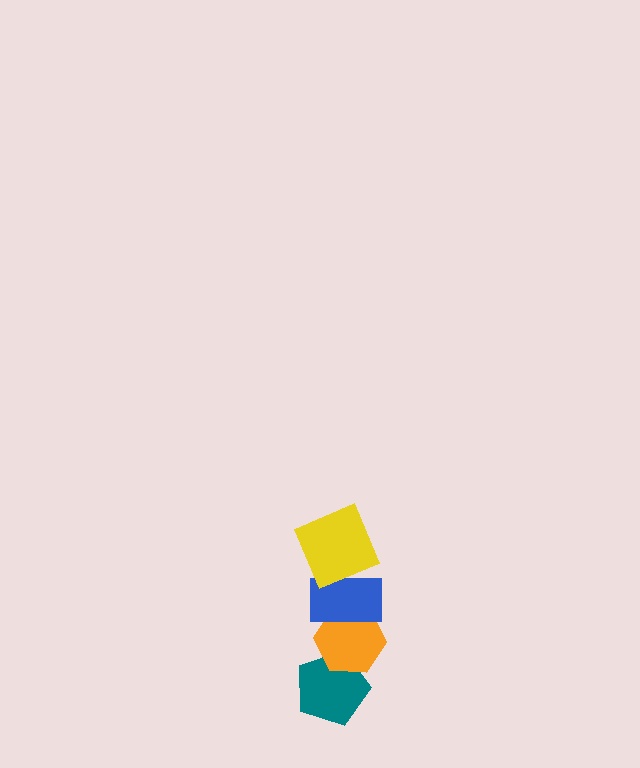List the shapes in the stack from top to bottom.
From top to bottom: the yellow square, the blue rectangle, the orange hexagon, the teal pentagon.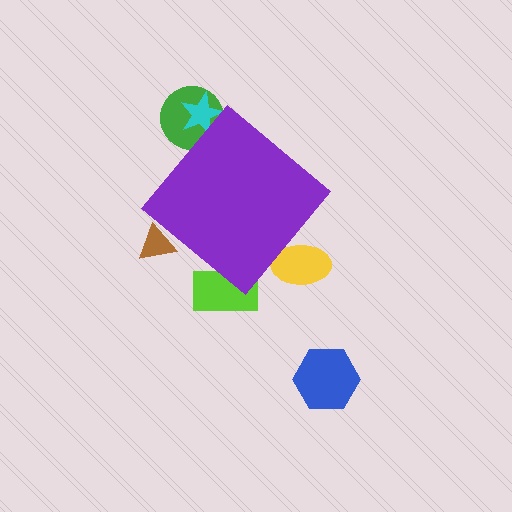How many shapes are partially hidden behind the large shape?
5 shapes are partially hidden.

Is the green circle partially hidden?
Yes, the green circle is partially hidden behind the purple diamond.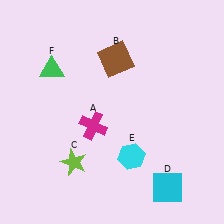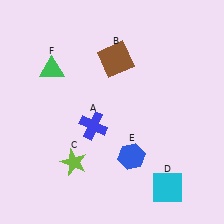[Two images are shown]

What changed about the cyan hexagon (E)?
In Image 1, E is cyan. In Image 2, it changed to blue.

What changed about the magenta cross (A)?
In Image 1, A is magenta. In Image 2, it changed to blue.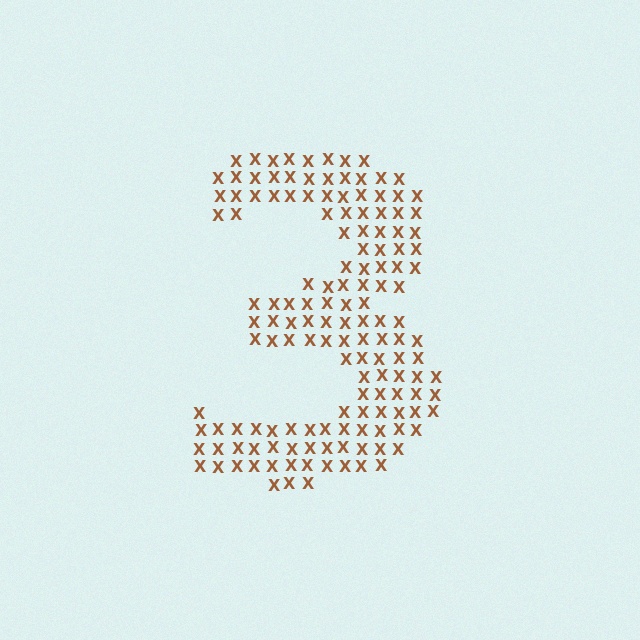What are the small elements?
The small elements are letter X's.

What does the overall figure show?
The overall figure shows the digit 3.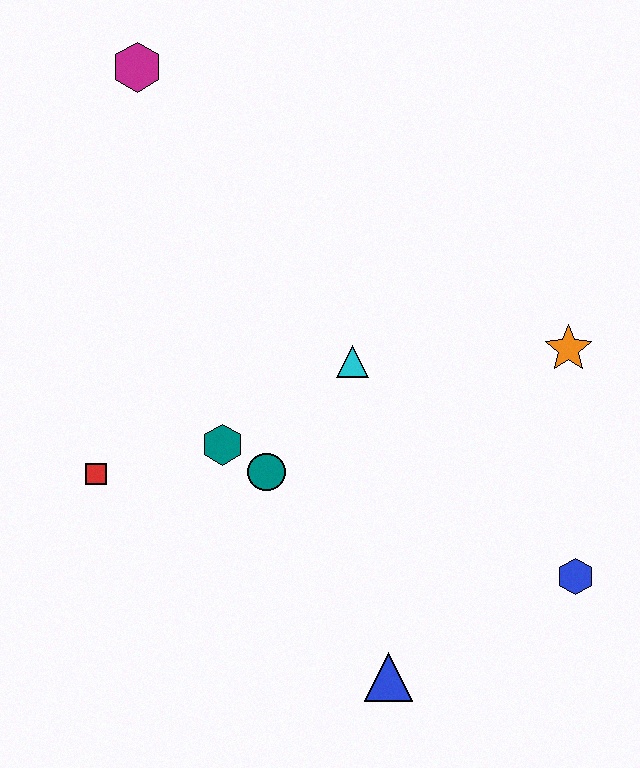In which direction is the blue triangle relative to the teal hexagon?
The blue triangle is below the teal hexagon.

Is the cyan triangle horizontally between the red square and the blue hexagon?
Yes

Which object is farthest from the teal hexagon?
The magenta hexagon is farthest from the teal hexagon.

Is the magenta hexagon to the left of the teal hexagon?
Yes